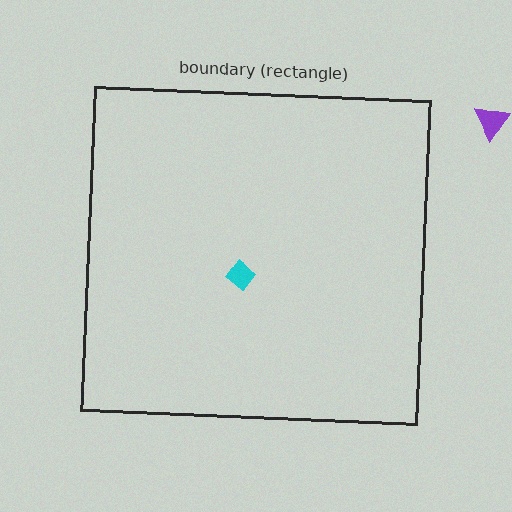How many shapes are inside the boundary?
1 inside, 1 outside.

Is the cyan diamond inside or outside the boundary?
Inside.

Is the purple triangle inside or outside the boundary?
Outside.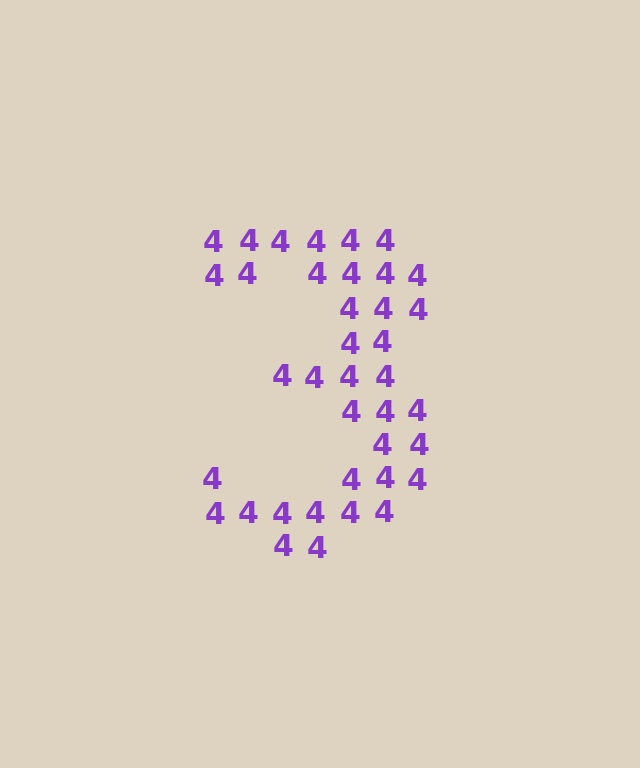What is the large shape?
The large shape is the digit 3.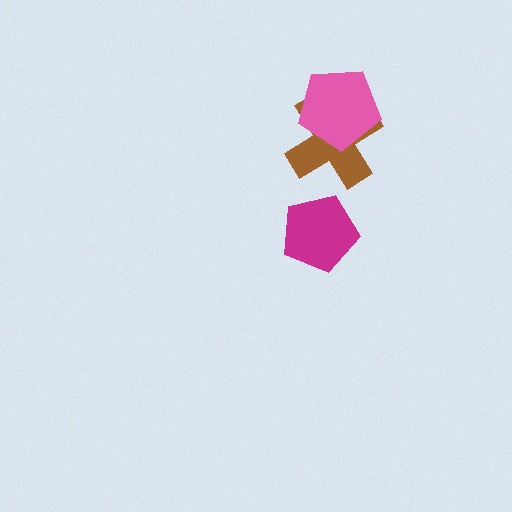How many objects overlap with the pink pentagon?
1 object overlaps with the pink pentagon.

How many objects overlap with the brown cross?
1 object overlaps with the brown cross.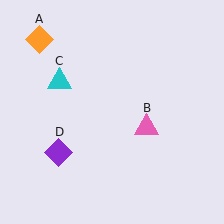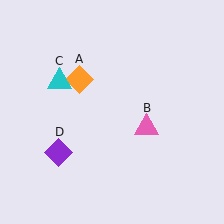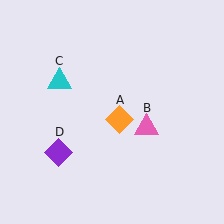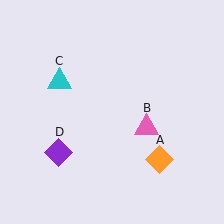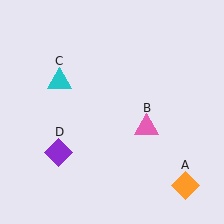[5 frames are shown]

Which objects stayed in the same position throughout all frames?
Pink triangle (object B) and cyan triangle (object C) and purple diamond (object D) remained stationary.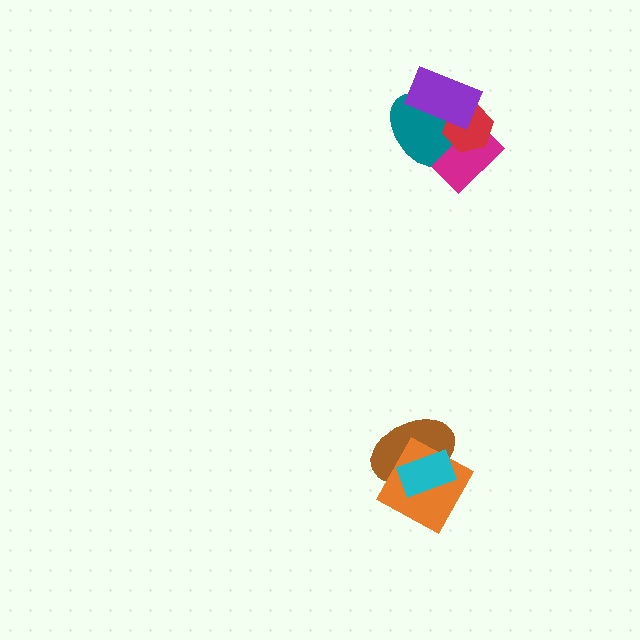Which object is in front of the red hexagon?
The purple rectangle is in front of the red hexagon.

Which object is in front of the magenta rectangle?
The red hexagon is in front of the magenta rectangle.